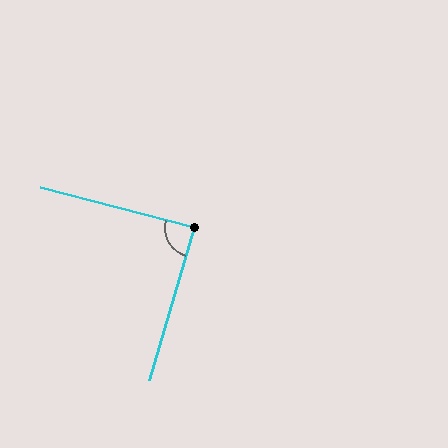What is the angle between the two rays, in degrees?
Approximately 88 degrees.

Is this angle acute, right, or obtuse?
It is approximately a right angle.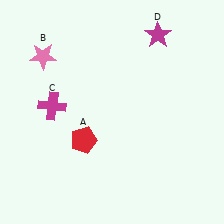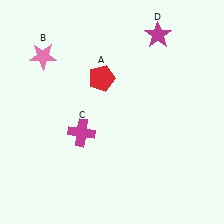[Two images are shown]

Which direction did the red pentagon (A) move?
The red pentagon (A) moved up.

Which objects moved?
The objects that moved are: the red pentagon (A), the magenta cross (C).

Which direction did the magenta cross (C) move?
The magenta cross (C) moved right.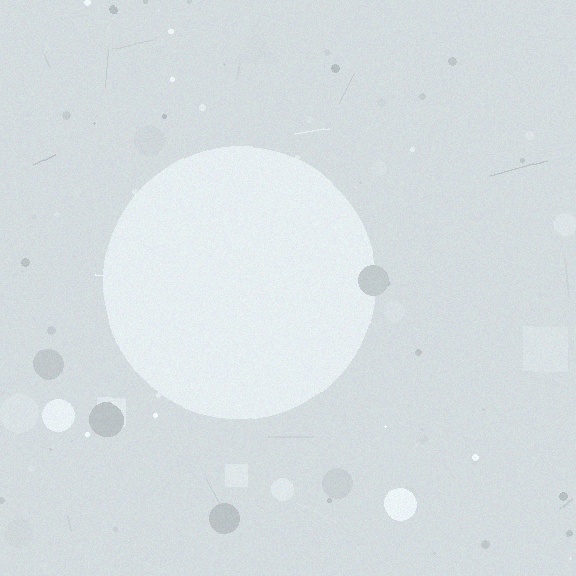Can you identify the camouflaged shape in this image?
The camouflaged shape is a circle.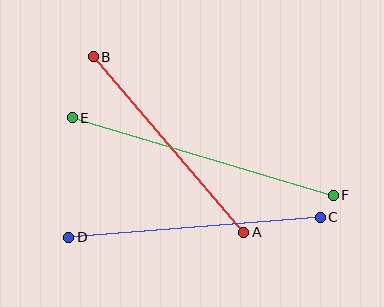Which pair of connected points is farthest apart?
Points E and F are farthest apart.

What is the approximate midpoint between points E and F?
The midpoint is at approximately (203, 157) pixels.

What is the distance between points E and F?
The distance is approximately 273 pixels.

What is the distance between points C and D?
The distance is approximately 252 pixels.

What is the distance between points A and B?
The distance is approximately 231 pixels.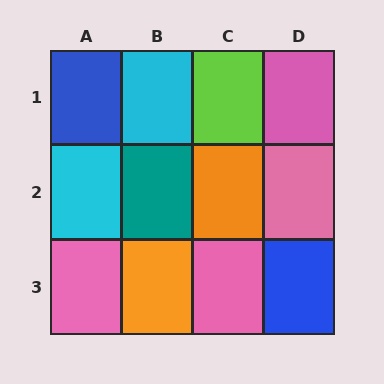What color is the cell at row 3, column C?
Pink.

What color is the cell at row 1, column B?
Cyan.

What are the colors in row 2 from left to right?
Cyan, teal, orange, pink.